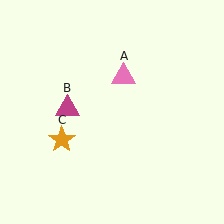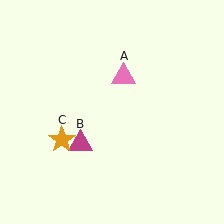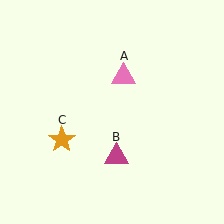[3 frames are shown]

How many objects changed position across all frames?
1 object changed position: magenta triangle (object B).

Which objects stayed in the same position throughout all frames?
Pink triangle (object A) and orange star (object C) remained stationary.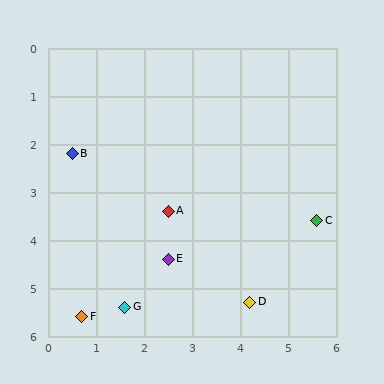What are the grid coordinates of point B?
Point B is at approximately (0.5, 2.2).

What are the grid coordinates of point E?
Point E is at approximately (2.5, 4.4).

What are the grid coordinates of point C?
Point C is at approximately (5.6, 3.6).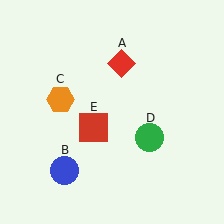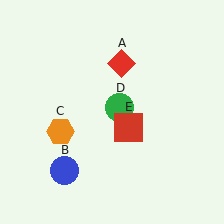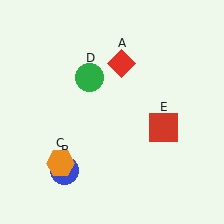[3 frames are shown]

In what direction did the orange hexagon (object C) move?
The orange hexagon (object C) moved down.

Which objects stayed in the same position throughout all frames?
Red diamond (object A) and blue circle (object B) remained stationary.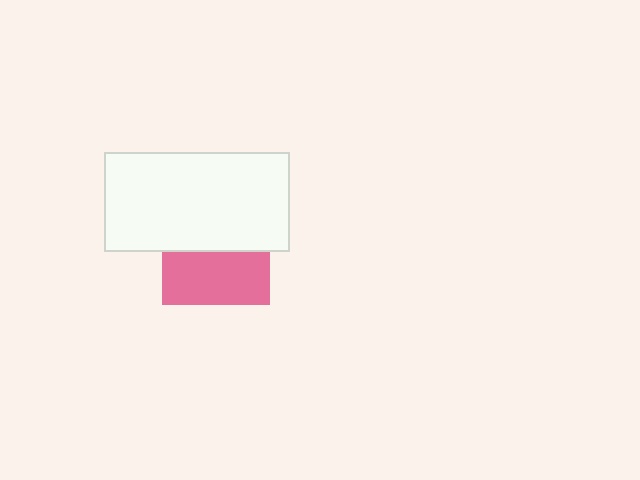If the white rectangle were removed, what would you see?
You would see the complete pink square.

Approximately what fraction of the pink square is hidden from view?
Roughly 50% of the pink square is hidden behind the white rectangle.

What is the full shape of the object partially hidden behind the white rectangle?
The partially hidden object is a pink square.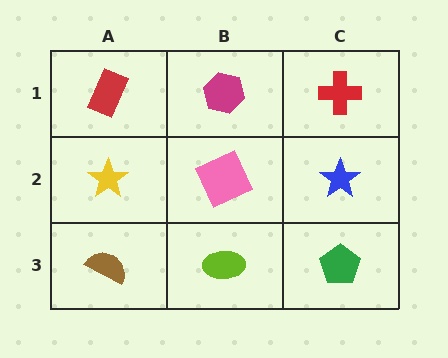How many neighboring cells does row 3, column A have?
2.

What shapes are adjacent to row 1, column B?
A pink square (row 2, column B), a red rectangle (row 1, column A), a red cross (row 1, column C).